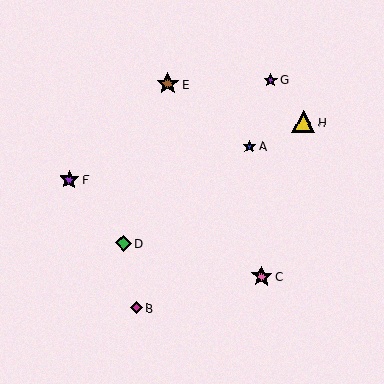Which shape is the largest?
The yellow triangle (labeled H) is the largest.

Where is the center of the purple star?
The center of the purple star is at (271, 80).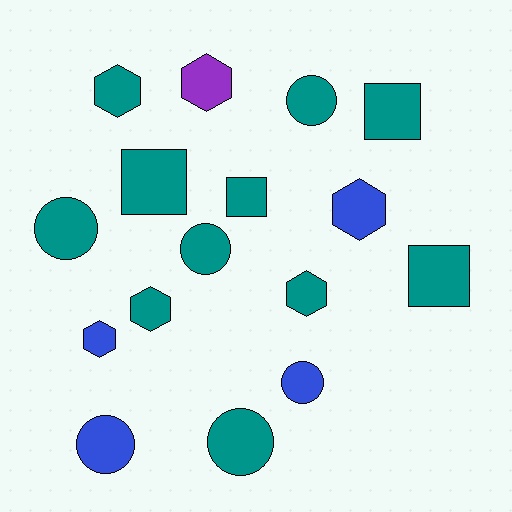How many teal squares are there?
There are 4 teal squares.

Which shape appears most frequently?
Circle, with 6 objects.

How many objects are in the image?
There are 16 objects.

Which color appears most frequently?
Teal, with 11 objects.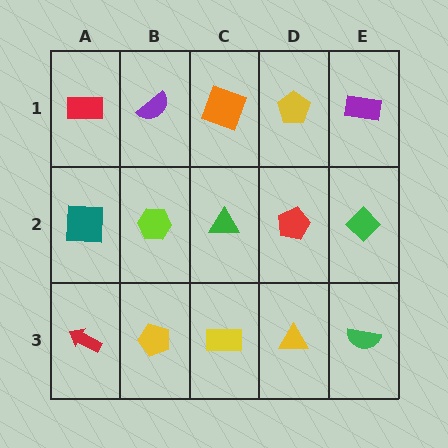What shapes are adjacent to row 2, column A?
A red rectangle (row 1, column A), a red arrow (row 3, column A), a lime hexagon (row 2, column B).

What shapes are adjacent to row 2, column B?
A purple semicircle (row 1, column B), a yellow pentagon (row 3, column B), a teal square (row 2, column A), a green triangle (row 2, column C).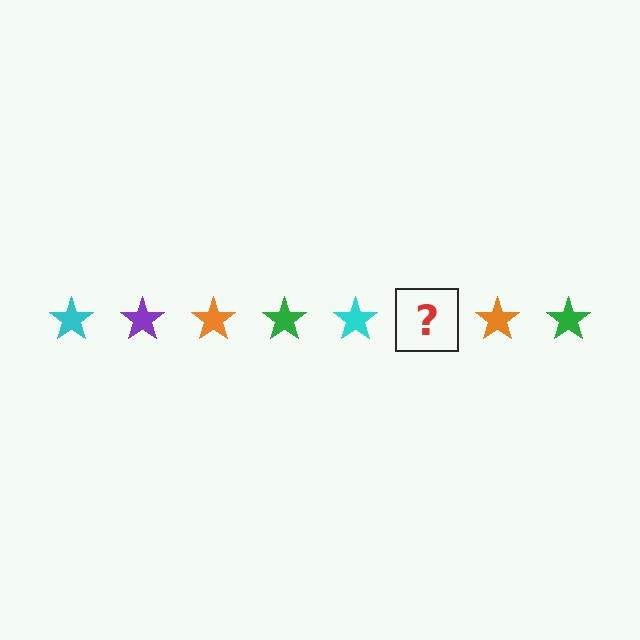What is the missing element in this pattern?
The missing element is a purple star.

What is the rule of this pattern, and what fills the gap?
The rule is that the pattern cycles through cyan, purple, orange, green stars. The gap should be filled with a purple star.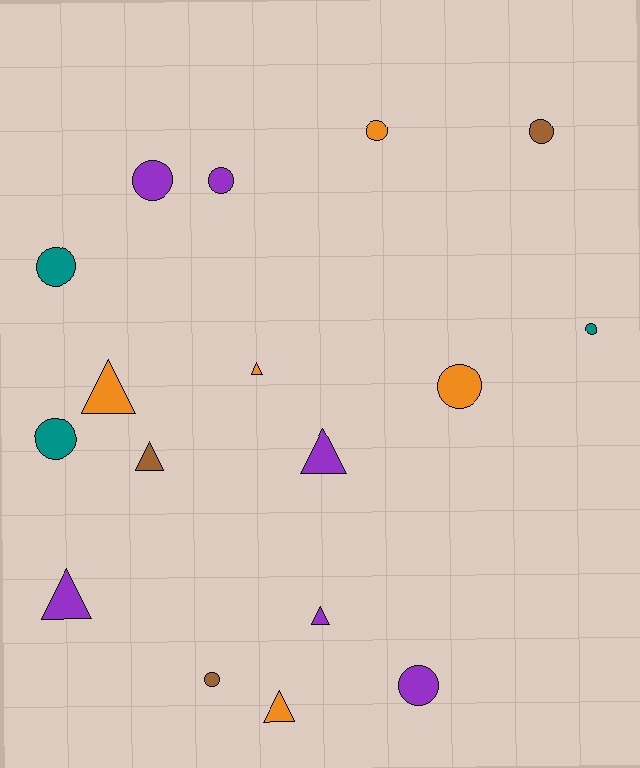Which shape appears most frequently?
Circle, with 10 objects.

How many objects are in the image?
There are 17 objects.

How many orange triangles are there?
There are 3 orange triangles.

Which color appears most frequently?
Purple, with 6 objects.